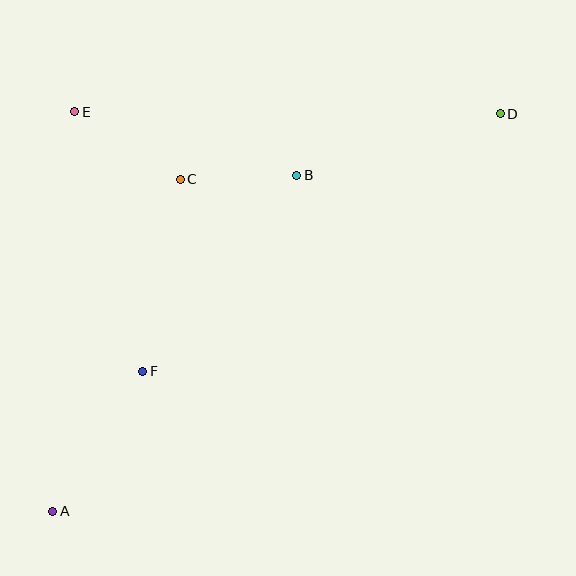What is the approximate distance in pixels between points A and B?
The distance between A and B is approximately 415 pixels.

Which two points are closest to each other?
Points B and C are closest to each other.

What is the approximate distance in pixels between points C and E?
The distance between C and E is approximately 125 pixels.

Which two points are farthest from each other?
Points A and D are farthest from each other.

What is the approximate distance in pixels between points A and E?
The distance between A and E is approximately 400 pixels.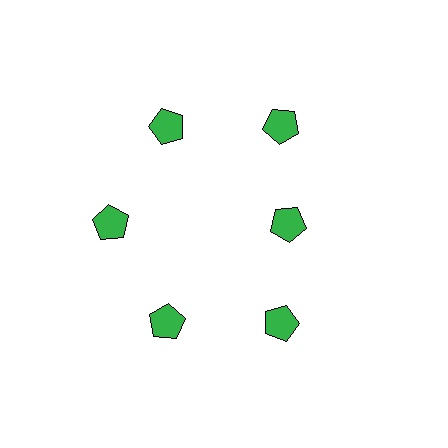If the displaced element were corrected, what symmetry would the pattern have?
It would have 6-fold rotational symmetry — the pattern would map onto itself every 60 degrees.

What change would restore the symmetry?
The symmetry would be restored by moving it outward, back onto the ring so that all 6 pentagons sit at equal angles and equal distance from the center.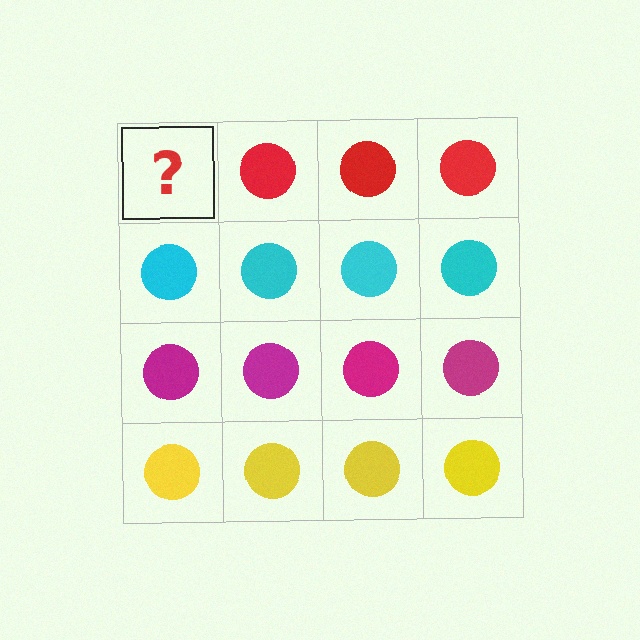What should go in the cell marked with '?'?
The missing cell should contain a red circle.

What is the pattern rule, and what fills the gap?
The rule is that each row has a consistent color. The gap should be filled with a red circle.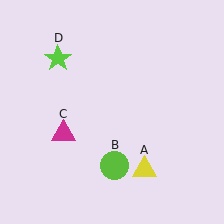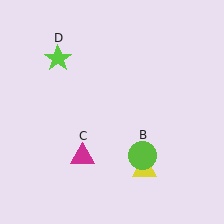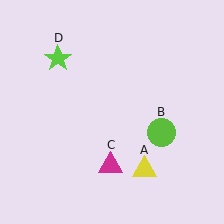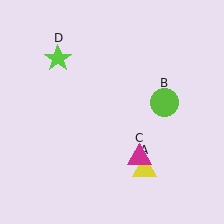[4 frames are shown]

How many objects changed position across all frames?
2 objects changed position: lime circle (object B), magenta triangle (object C).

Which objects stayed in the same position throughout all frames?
Yellow triangle (object A) and lime star (object D) remained stationary.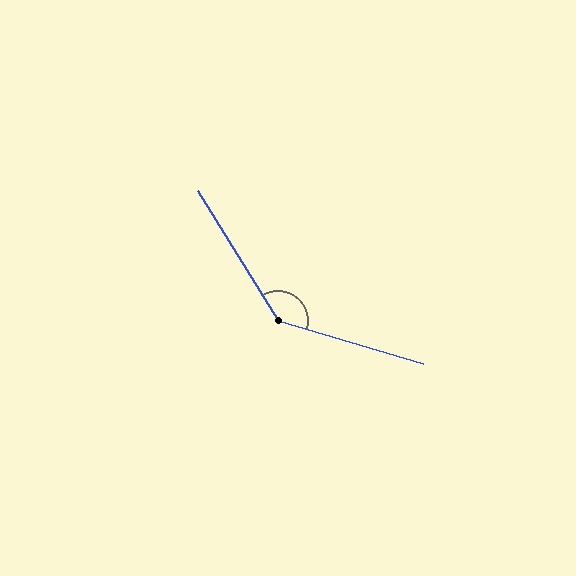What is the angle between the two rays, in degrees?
Approximately 138 degrees.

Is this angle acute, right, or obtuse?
It is obtuse.